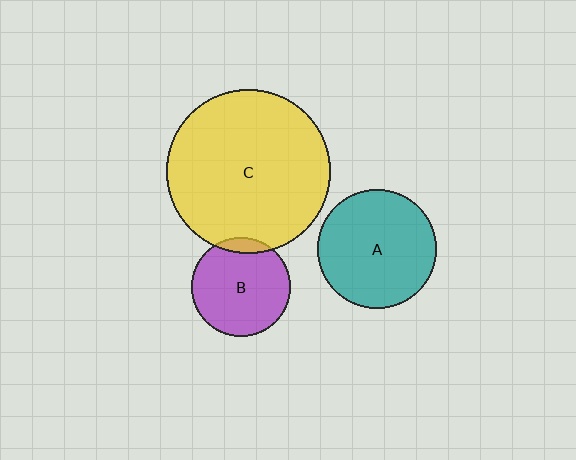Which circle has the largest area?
Circle C (yellow).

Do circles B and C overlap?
Yes.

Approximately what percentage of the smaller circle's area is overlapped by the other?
Approximately 10%.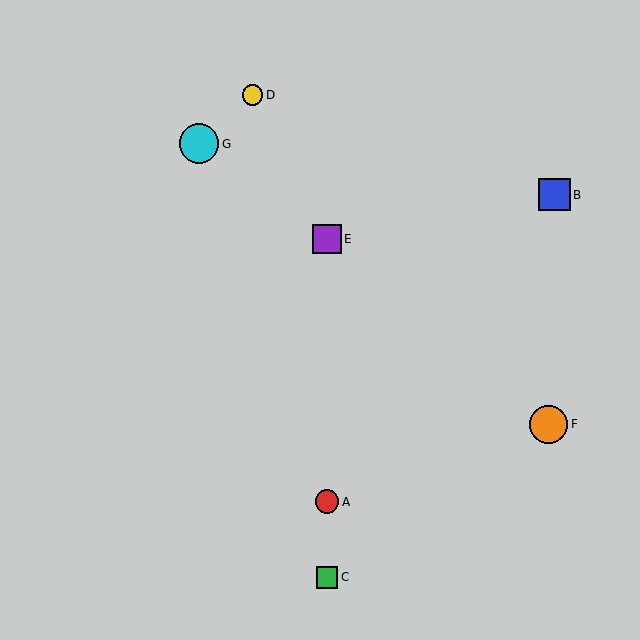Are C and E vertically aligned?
Yes, both are at x≈327.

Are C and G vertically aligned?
No, C is at x≈327 and G is at x≈199.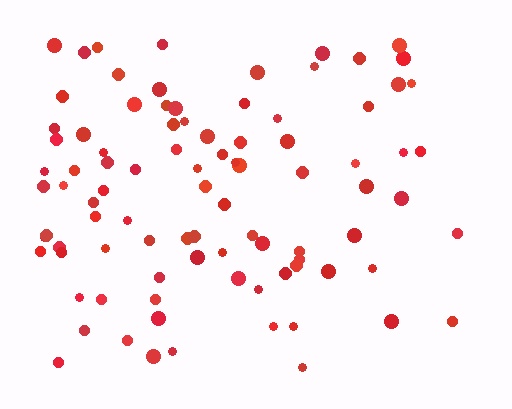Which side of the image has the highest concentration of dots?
The left.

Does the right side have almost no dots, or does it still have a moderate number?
Still a moderate number, just noticeably fewer than the left.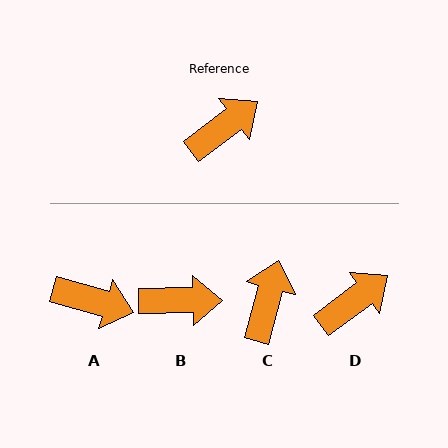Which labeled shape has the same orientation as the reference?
D.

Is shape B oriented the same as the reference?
No, it is off by about 36 degrees.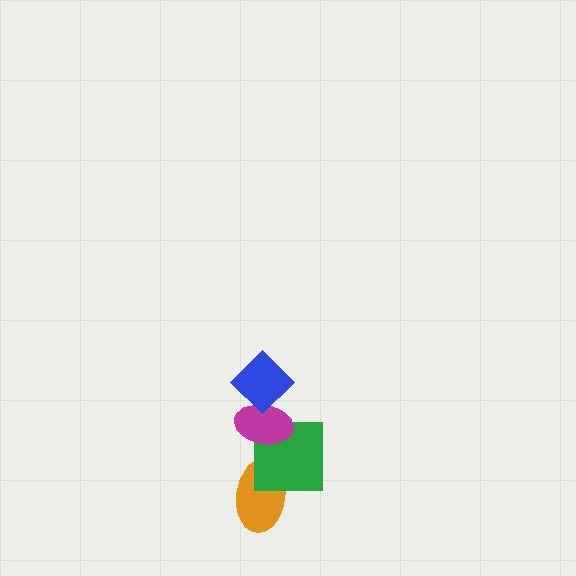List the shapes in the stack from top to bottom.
From top to bottom: the blue diamond, the magenta ellipse, the green square, the orange ellipse.